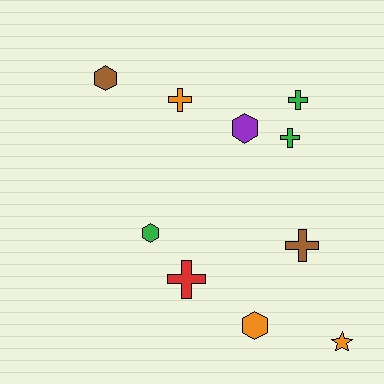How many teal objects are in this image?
There are no teal objects.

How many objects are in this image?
There are 10 objects.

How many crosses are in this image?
There are 5 crosses.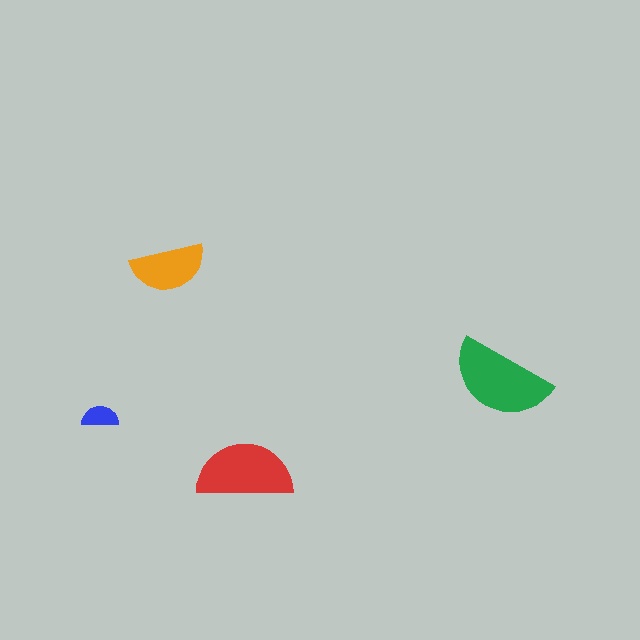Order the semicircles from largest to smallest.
the green one, the red one, the orange one, the blue one.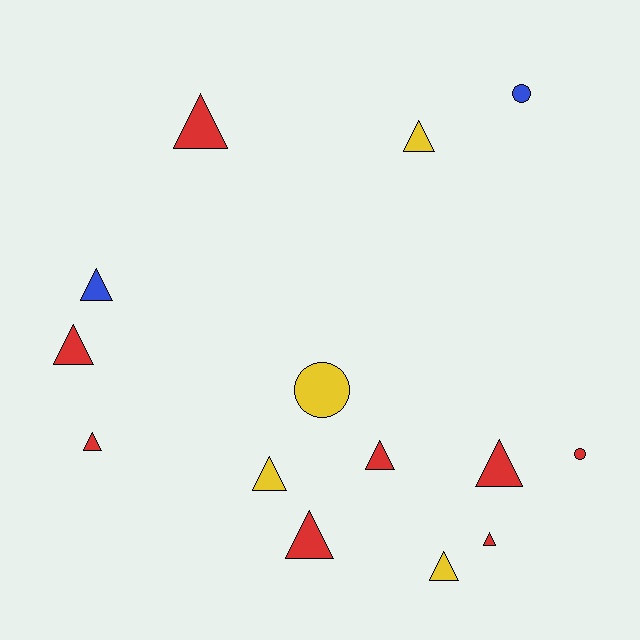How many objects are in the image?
There are 14 objects.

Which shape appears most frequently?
Triangle, with 11 objects.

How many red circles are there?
There is 1 red circle.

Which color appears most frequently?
Red, with 8 objects.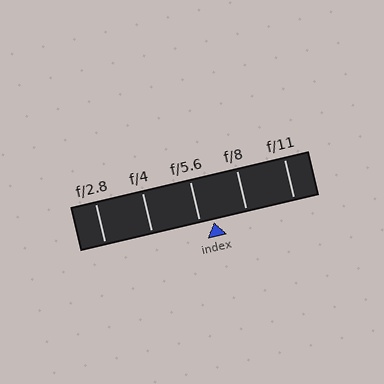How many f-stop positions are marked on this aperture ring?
There are 5 f-stop positions marked.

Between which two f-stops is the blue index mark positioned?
The index mark is between f/5.6 and f/8.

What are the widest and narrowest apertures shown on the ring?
The widest aperture shown is f/2.8 and the narrowest is f/11.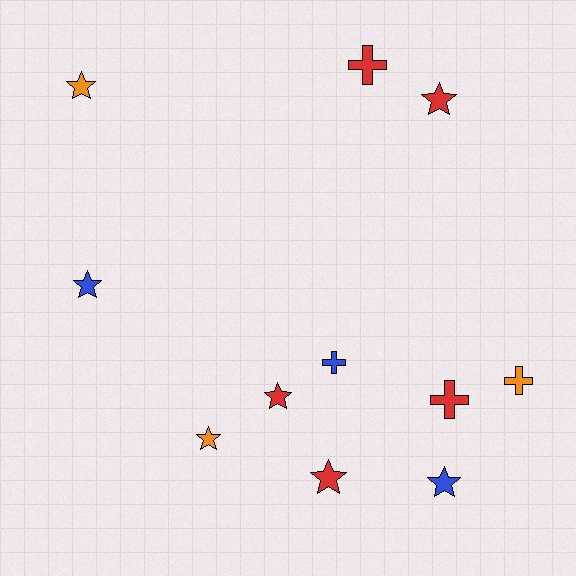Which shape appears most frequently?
Star, with 7 objects.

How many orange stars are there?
There are 2 orange stars.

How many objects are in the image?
There are 11 objects.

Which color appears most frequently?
Red, with 5 objects.